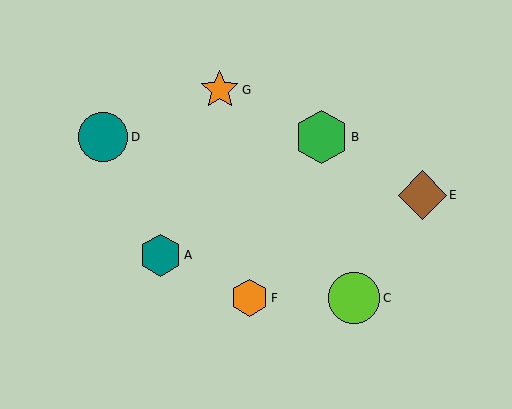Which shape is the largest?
The green hexagon (labeled B) is the largest.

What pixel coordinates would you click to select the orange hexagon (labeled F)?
Click at (250, 298) to select the orange hexagon F.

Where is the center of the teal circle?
The center of the teal circle is at (103, 137).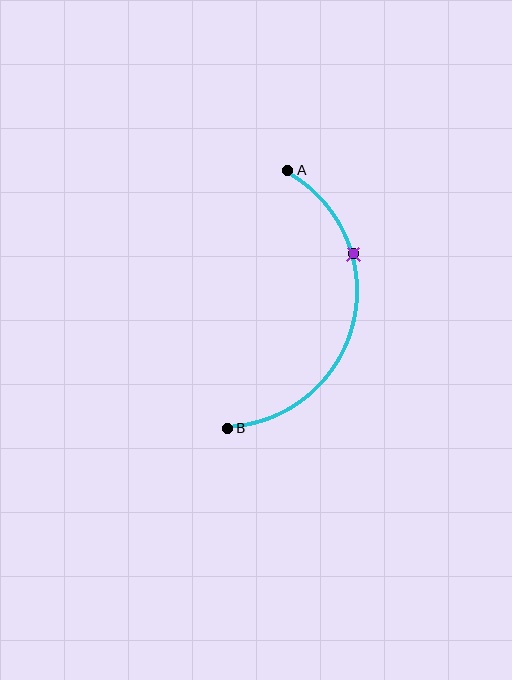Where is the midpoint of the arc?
The arc midpoint is the point on the curve farthest from the straight line joining A and B. It sits to the right of that line.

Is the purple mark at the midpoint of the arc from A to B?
No. The purple mark lies on the arc but is closer to endpoint A. The arc midpoint would be at the point on the curve equidistant along the arc from both A and B.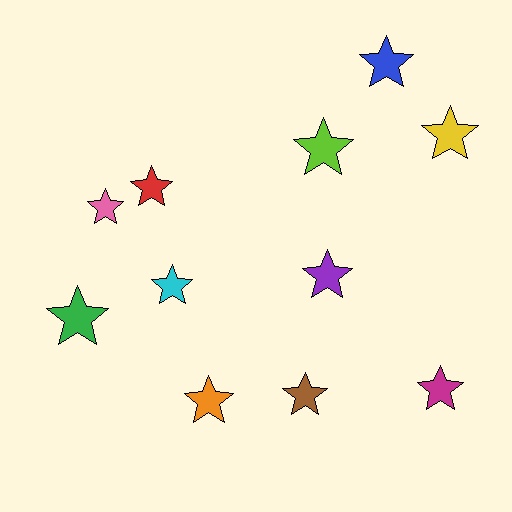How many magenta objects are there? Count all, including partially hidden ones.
There is 1 magenta object.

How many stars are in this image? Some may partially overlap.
There are 11 stars.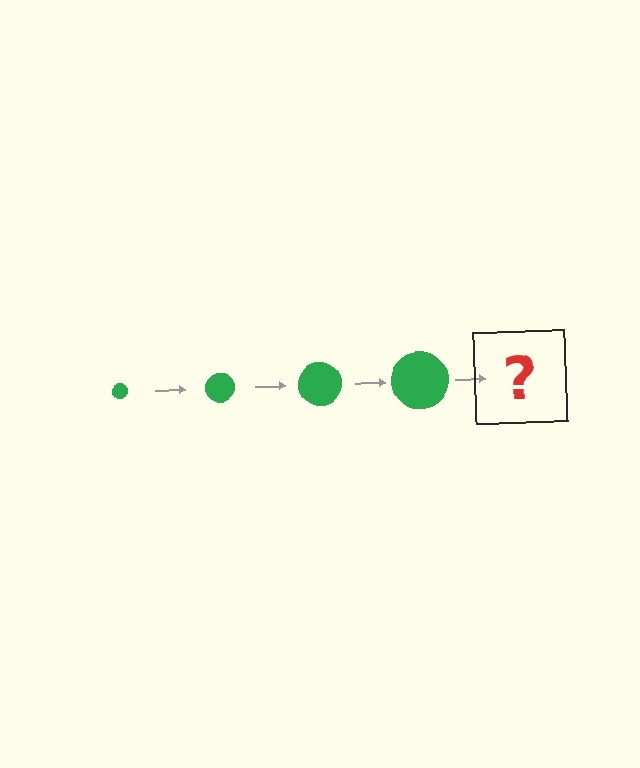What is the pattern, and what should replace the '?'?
The pattern is that the circle gets progressively larger each step. The '?' should be a green circle, larger than the previous one.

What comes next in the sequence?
The next element should be a green circle, larger than the previous one.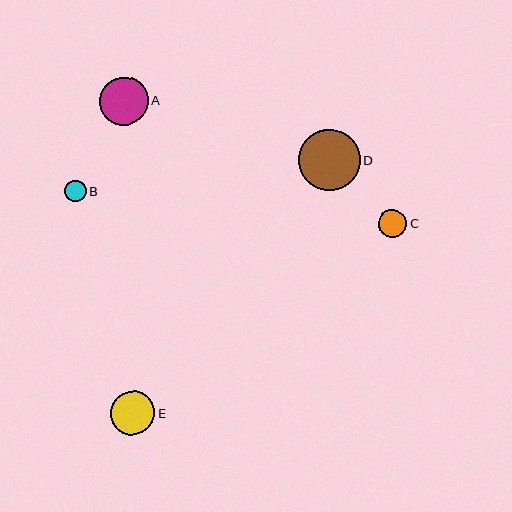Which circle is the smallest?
Circle B is the smallest with a size of approximately 22 pixels.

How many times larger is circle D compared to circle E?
Circle D is approximately 1.4 times the size of circle E.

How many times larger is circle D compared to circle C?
Circle D is approximately 2.1 times the size of circle C.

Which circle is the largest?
Circle D is the largest with a size of approximately 61 pixels.